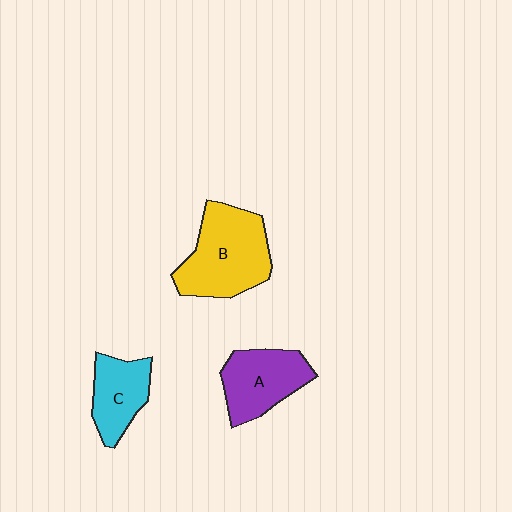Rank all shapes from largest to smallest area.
From largest to smallest: B (yellow), A (purple), C (cyan).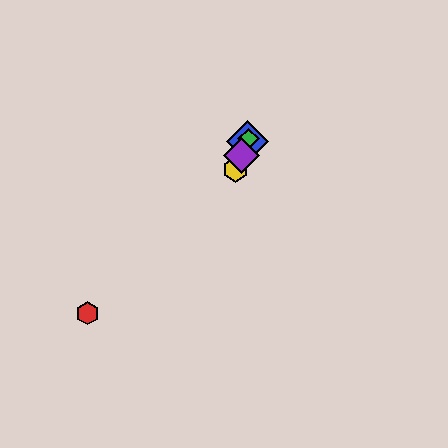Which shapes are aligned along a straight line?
The blue diamond, the green diamond, the yellow hexagon, the purple diamond are aligned along a straight line.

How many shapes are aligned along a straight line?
4 shapes (the blue diamond, the green diamond, the yellow hexagon, the purple diamond) are aligned along a straight line.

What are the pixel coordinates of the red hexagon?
The red hexagon is at (87, 313).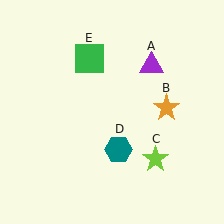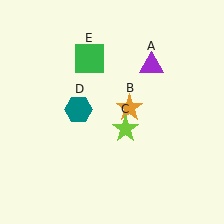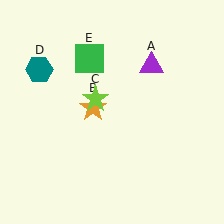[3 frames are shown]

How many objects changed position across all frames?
3 objects changed position: orange star (object B), lime star (object C), teal hexagon (object D).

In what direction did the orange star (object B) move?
The orange star (object B) moved left.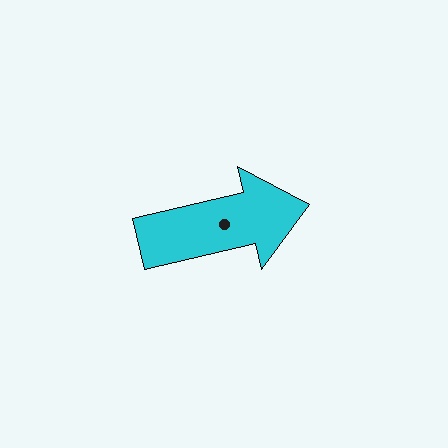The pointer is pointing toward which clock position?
Roughly 3 o'clock.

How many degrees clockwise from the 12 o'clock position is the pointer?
Approximately 77 degrees.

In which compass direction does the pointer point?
East.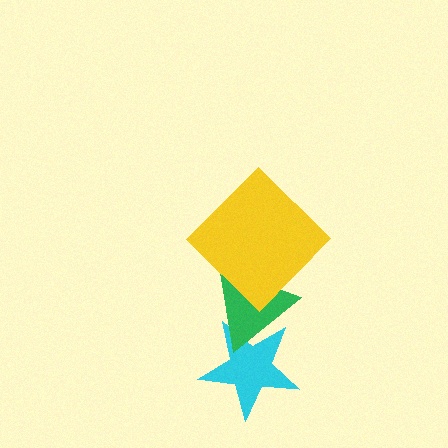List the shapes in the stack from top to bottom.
From top to bottom: the yellow diamond, the green triangle, the cyan star.